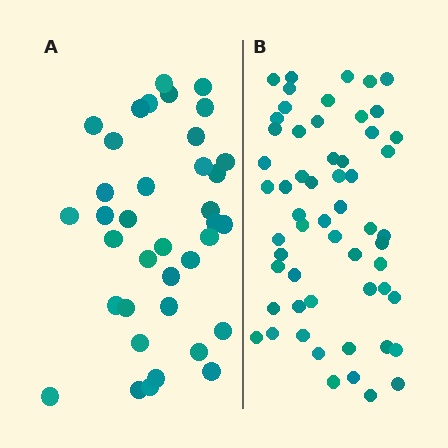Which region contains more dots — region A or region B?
Region B (the right region) has more dots.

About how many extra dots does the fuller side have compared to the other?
Region B has approximately 20 more dots than region A.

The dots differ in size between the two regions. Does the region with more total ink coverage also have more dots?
No. Region A has more total ink coverage because its dots are larger, but region B actually contains more individual dots. Total area can be misleading — the number of items is what matters here.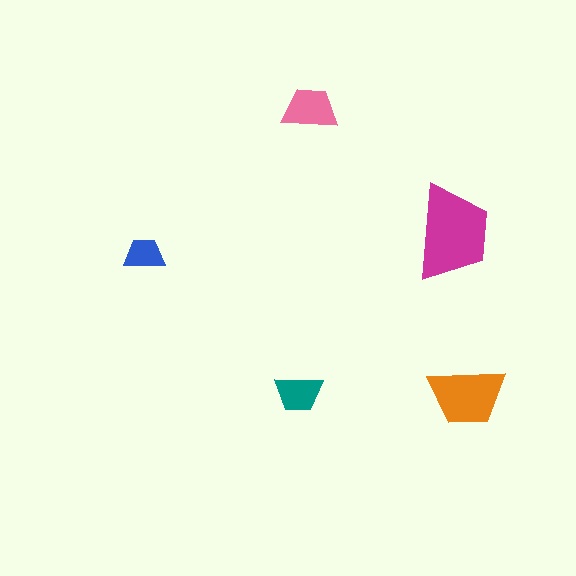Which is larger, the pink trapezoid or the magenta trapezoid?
The magenta one.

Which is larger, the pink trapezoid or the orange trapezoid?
The orange one.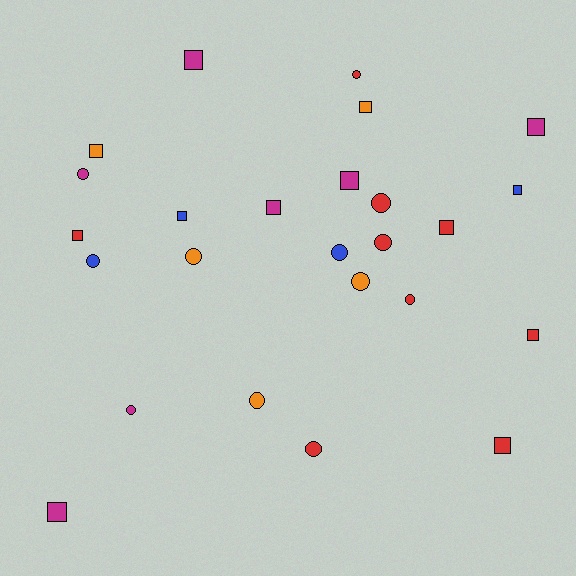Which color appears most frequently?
Red, with 9 objects.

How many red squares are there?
There are 4 red squares.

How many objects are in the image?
There are 25 objects.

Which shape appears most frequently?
Square, with 13 objects.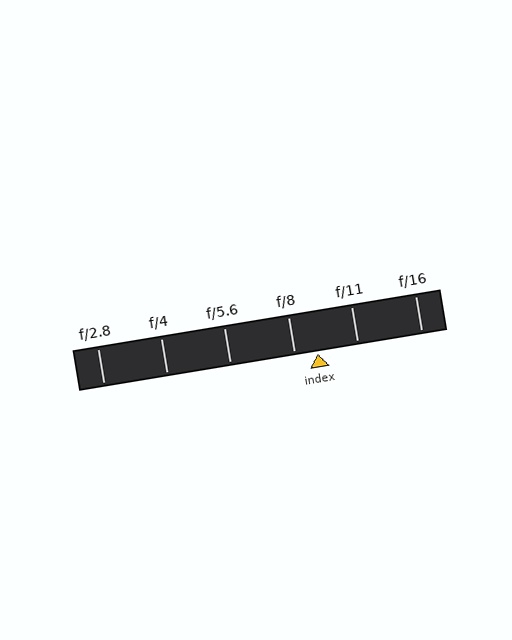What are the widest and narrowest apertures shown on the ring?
The widest aperture shown is f/2.8 and the narrowest is f/16.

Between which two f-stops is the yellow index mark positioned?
The index mark is between f/8 and f/11.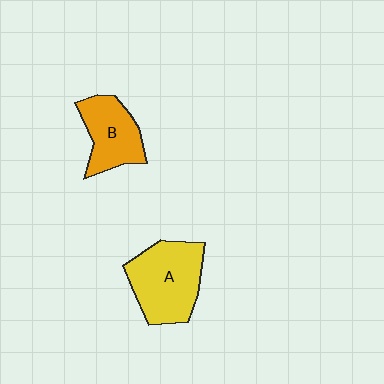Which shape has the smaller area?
Shape B (orange).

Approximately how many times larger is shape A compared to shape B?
Approximately 1.4 times.